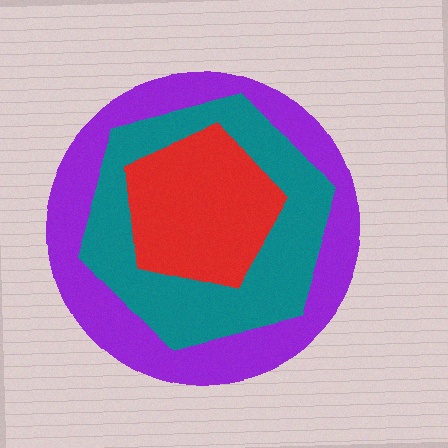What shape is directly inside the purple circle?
The teal hexagon.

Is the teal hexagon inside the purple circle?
Yes.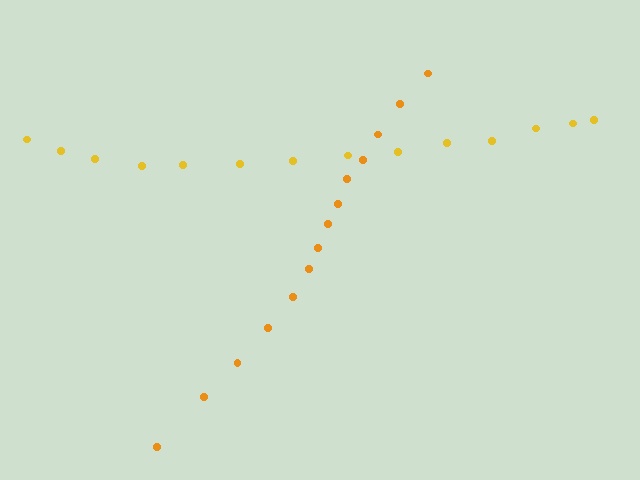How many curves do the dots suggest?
There are 2 distinct paths.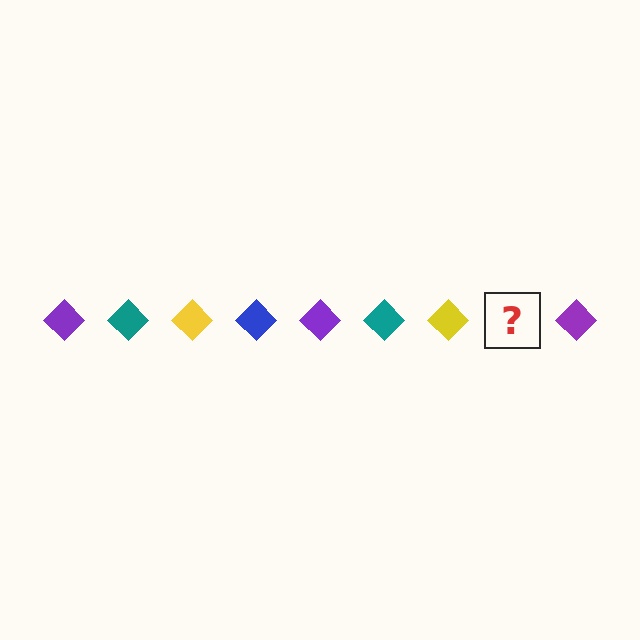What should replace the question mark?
The question mark should be replaced with a blue diamond.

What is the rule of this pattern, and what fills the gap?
The rule is that the pattern cycles through purple, teal, yellow, blue diamonds. The gap should be filled with a blue diamond.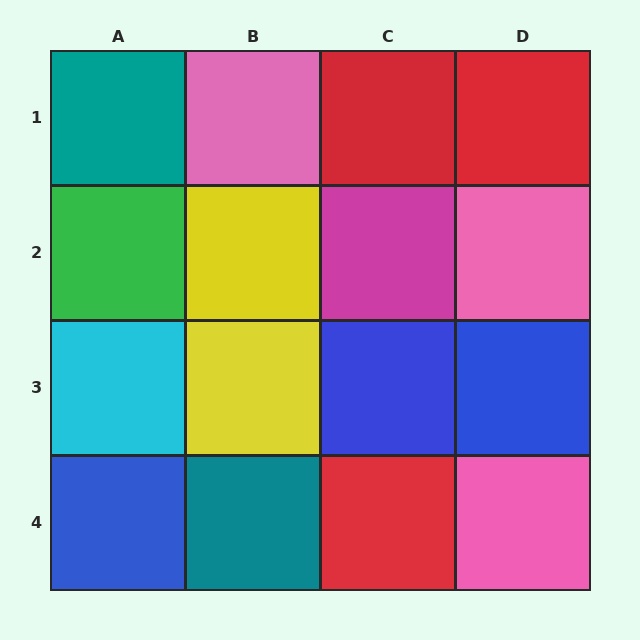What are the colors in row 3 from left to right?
Cyan, yellow, blue, blue.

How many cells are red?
3 cells are red.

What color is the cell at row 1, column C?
Red.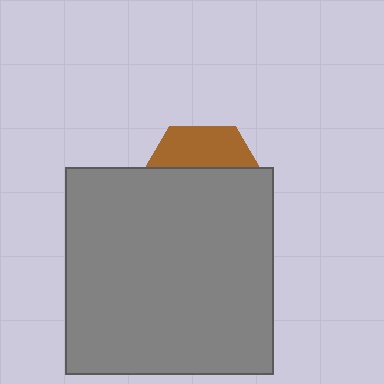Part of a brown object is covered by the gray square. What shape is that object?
It is a hexagon.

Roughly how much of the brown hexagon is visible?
A small part of it is visible (roughly 32%).